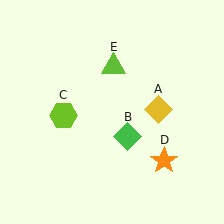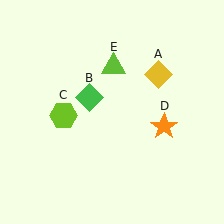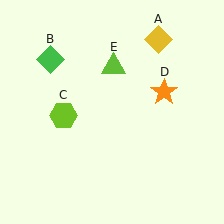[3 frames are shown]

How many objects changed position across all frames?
3 objects changed position: yellow diamond (object A), green diamond (object B), orange star (object D).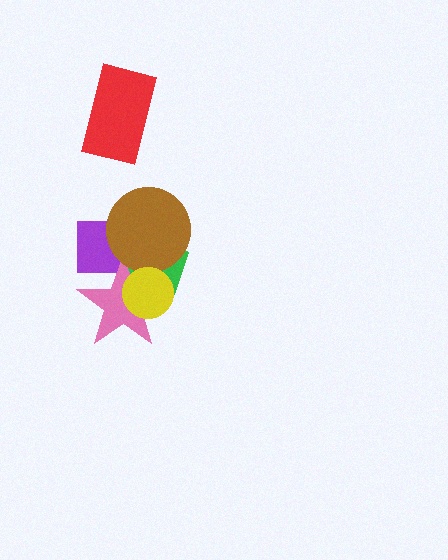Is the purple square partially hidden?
Yes, it is partially covered by another shape.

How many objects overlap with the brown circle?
3 objects overlap with the brown circle.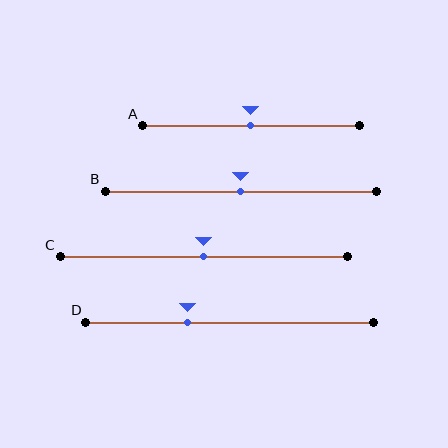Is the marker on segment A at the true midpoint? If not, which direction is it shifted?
Yes, the marker on segment A is at the true midpoint.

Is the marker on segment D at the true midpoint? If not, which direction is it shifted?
No, the marker on segment D is shifted to the left by about 15% of the segment length.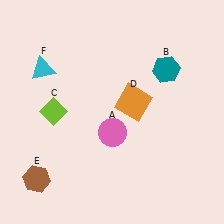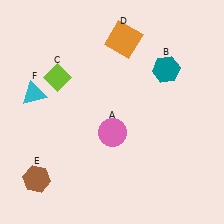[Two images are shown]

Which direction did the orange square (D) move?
The orange square (D) moved up.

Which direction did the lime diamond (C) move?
The lime diamond (C) moved up.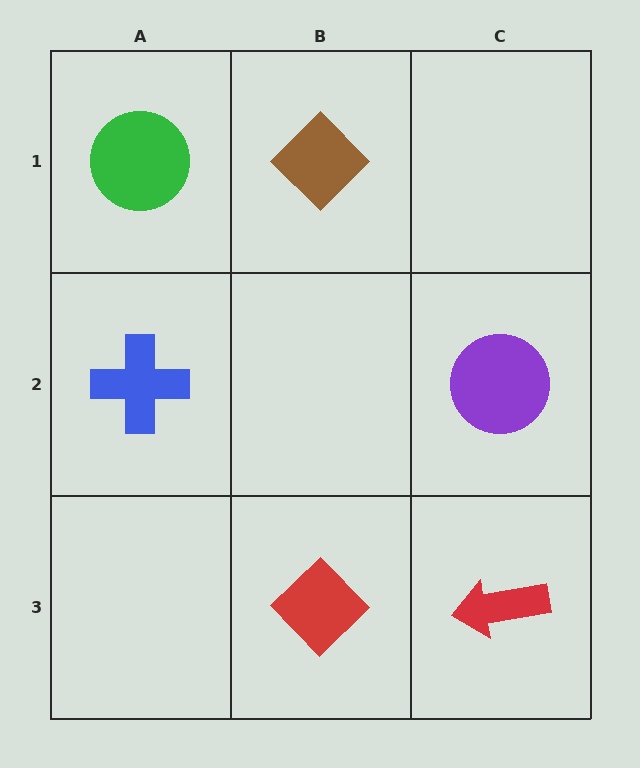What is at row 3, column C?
A red arrow.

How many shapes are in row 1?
2 shapes.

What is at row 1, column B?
A brown diamond.